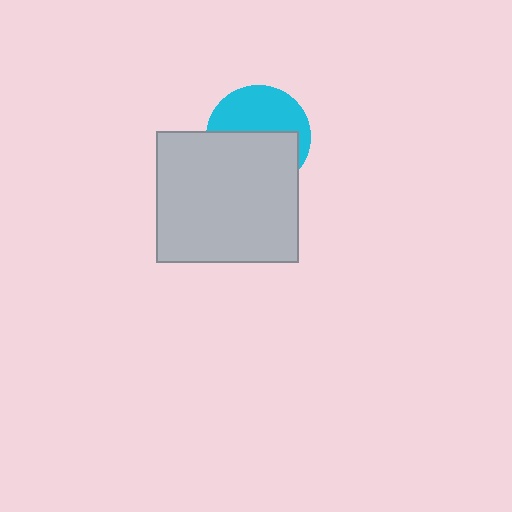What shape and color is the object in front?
The object in front is a light gray rectangle.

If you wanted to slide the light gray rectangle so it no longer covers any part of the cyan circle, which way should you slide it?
Slide it down — that is the most direct way to separate the two shapes.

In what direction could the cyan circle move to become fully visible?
The cyan circle could move up. That would shift it out from behind the light gray rectangle entirely.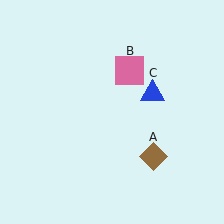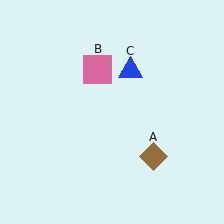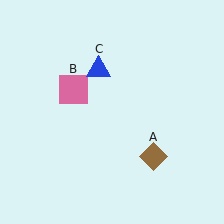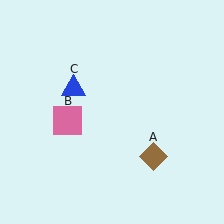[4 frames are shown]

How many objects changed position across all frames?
2 objects changed position: pink square (object B), blue triangle (object C).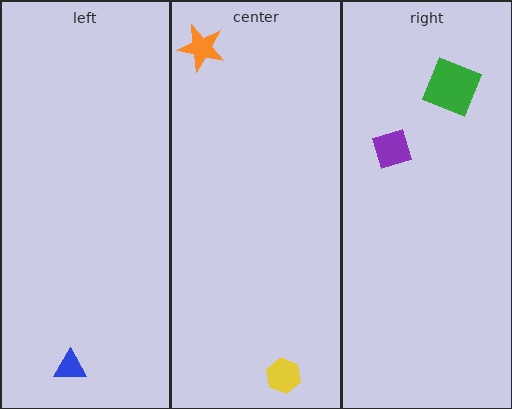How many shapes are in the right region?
2.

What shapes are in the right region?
The purple diamond, the green square.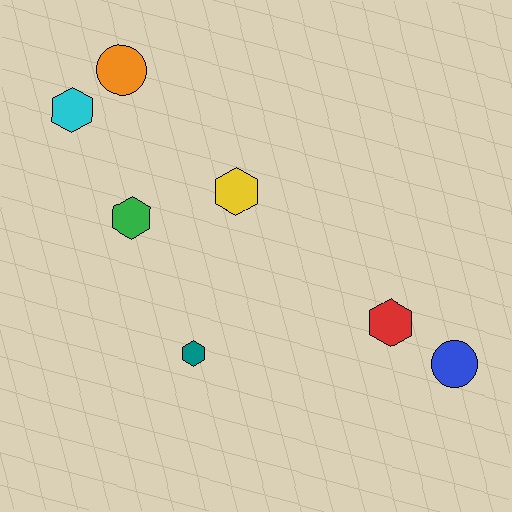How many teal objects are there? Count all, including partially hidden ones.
There is 1 teal object.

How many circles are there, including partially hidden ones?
There are 2 circles.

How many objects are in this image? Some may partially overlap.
There are 7 objects.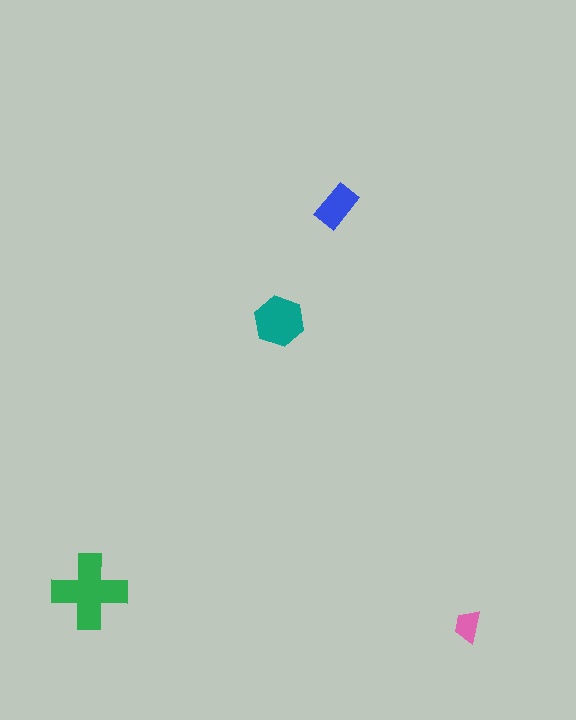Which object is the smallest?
The pink trapezoid.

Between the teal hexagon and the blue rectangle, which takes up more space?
The teal hexagon.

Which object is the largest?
The green cross.